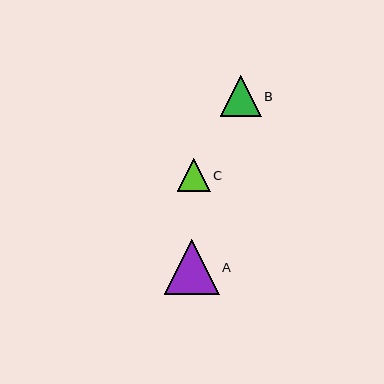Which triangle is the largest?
Triangle A is the largest with a size of approximately 55 pixels.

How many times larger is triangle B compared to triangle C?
Triangle B is approximately 1.3 times the size of triangle C.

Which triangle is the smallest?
Triangle C is the smallest with a size of approximately 33 pixels.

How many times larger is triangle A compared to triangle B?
Triangle A is approximately 1.3 times the size of triangle B.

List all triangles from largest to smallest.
From largest to smallest: A, B, C.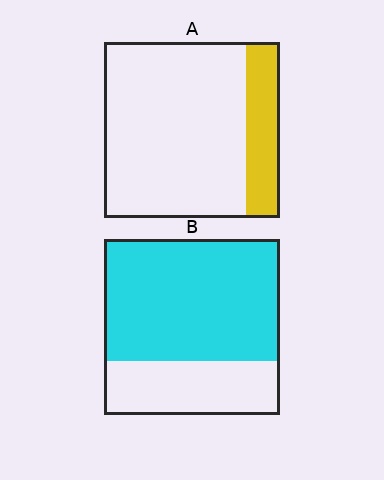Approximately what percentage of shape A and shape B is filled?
A is approximately 20% and B is approximately 70%.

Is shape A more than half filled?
No.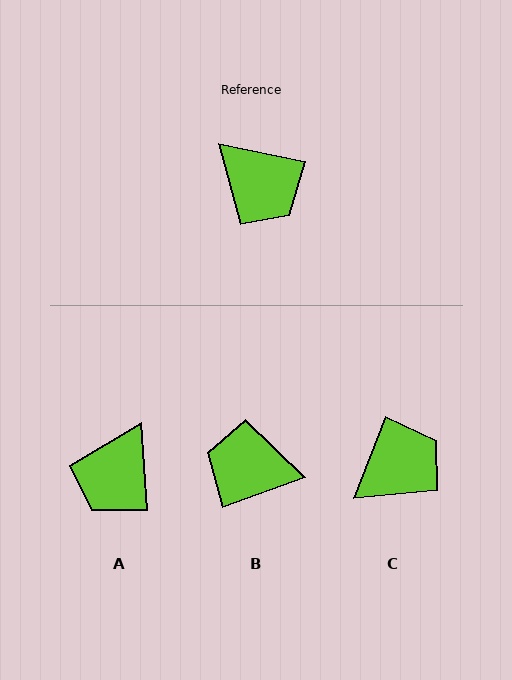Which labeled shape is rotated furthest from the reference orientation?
B, about 149 degrees away.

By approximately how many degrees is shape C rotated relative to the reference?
Approximately 81 degrees counter-clockwise.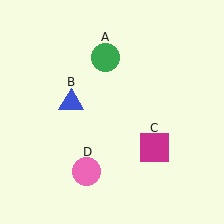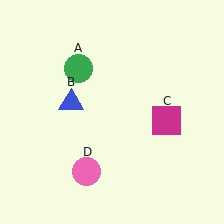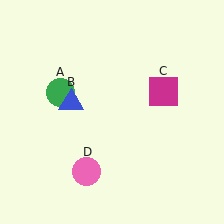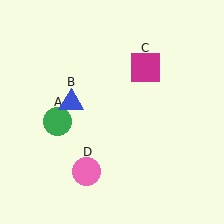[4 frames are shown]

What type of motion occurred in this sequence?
The green circle (object A), magenta square (object C) rotated counterclockwise around the center of the scene.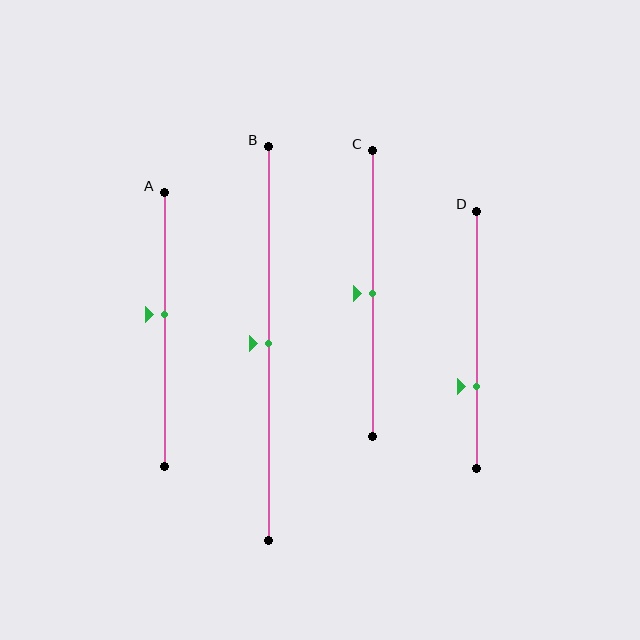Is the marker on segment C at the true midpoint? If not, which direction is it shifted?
Yes, the marker on segment C is at the true midpoint.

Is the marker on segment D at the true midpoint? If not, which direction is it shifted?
No, the marker on segment D is shifted downward by about 18% of the segment length.